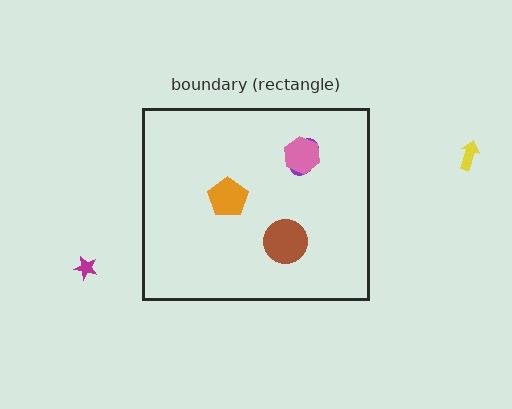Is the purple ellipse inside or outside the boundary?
Inside.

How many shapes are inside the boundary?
4 inside, 2 outside.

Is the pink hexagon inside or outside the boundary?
Inside.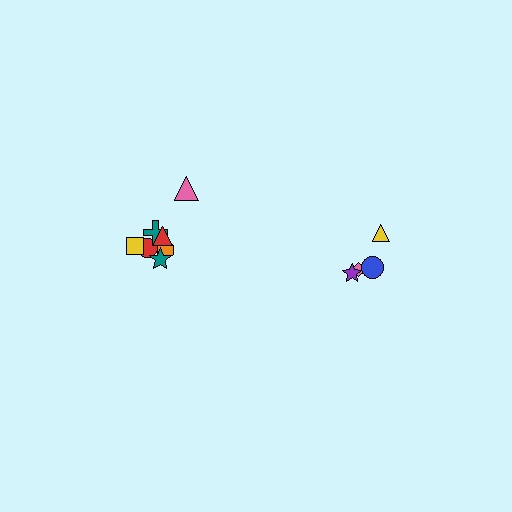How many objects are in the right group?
There are 4 objects.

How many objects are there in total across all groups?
There are 11 objects.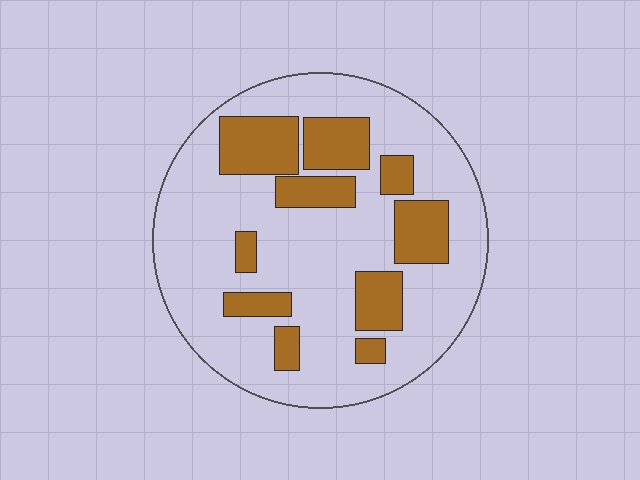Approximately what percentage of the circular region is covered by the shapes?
Approximately 25%.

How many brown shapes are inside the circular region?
10.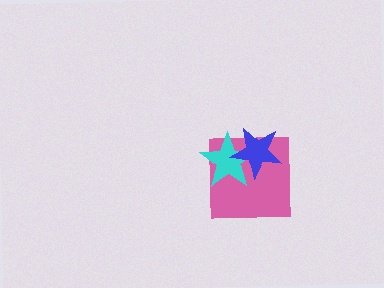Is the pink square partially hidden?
Yes, it is partially covered by another shape.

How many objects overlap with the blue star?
2 objects overlap with the blue star.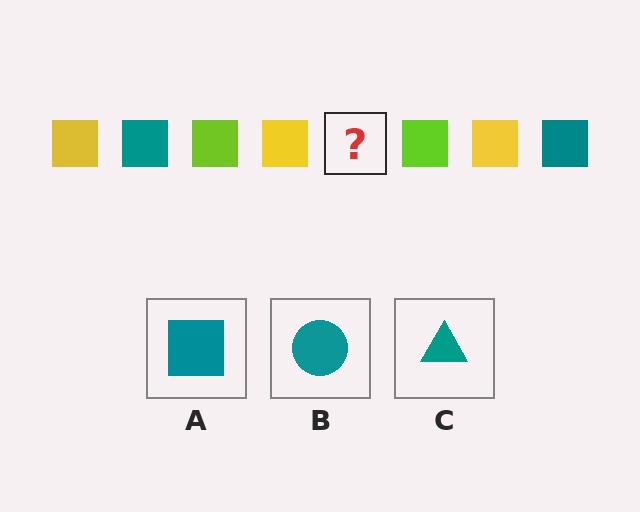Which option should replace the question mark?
Option A.